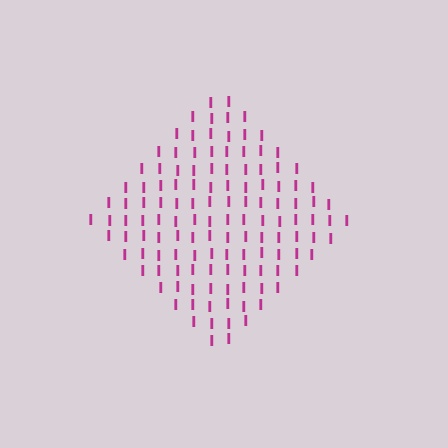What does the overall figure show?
The overall figure shows a diamond.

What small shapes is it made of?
It is made of small letter I's.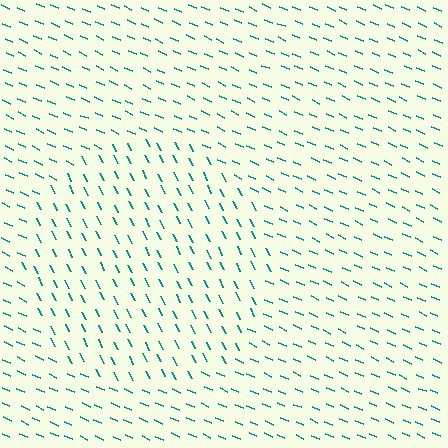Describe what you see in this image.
The image is filled with small teal line segments. A circle region in the image has lines oriented differently from the surrounding lines, creating a visible texture boundary.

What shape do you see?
I see a circle.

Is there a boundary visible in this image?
Yes, there is a texture boundary formed by a change in line orientation.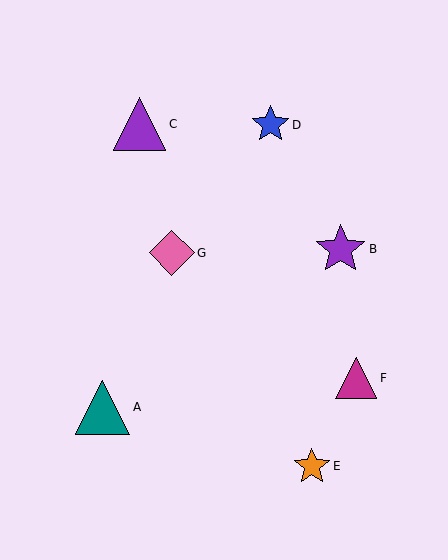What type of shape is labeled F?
Shape F is a magenta triangle.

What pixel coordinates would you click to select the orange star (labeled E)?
Click at (312, 466) to select the orange star E.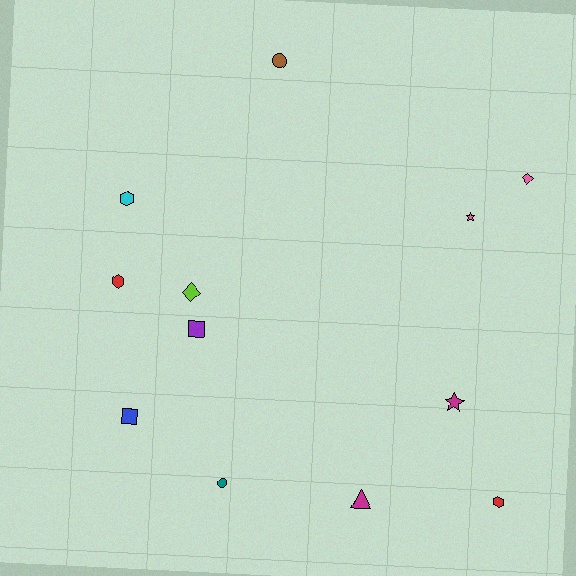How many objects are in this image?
There are 12 objects.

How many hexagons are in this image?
There are 3 hexagons.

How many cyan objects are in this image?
There is 1 cyan object.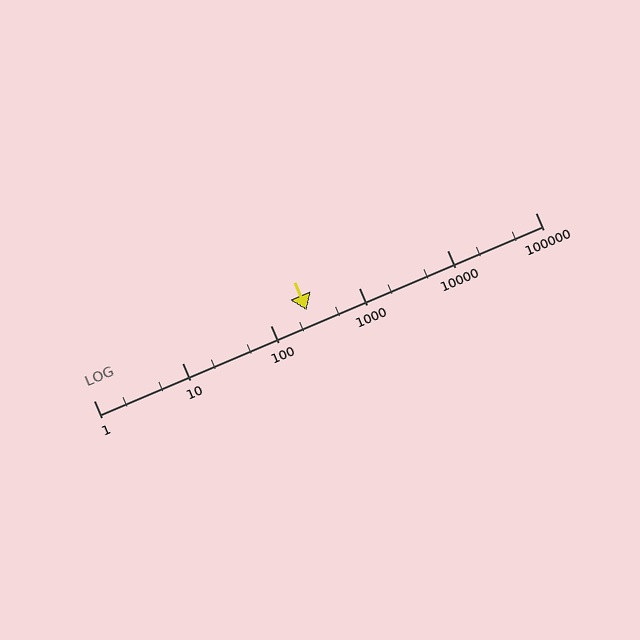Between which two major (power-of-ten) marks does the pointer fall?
The pointer is between 100 and 1000.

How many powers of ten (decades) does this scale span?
The scale spans 5 decades, from 1 to 100000.